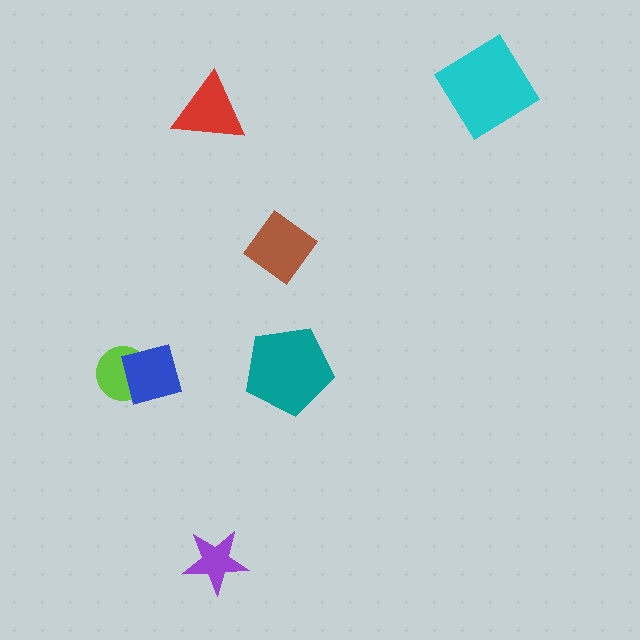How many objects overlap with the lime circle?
1 object overlaps with the lime circle.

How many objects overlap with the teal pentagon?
0 objects overlap with the teal pentagon.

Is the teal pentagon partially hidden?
No, no other shape covers it.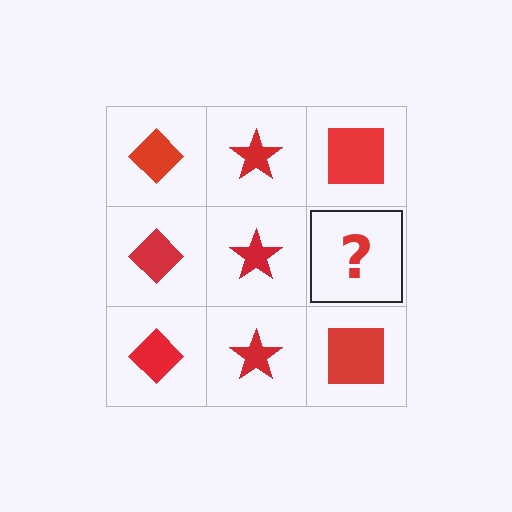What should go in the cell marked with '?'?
The missing cell should contain a red square.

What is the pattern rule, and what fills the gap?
The rule is that each column has a consistent shape. The gap should be filled with a red square.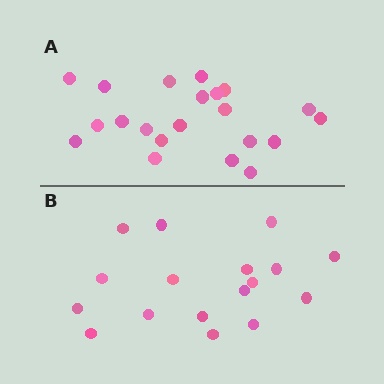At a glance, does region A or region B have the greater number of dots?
Region A (the top region) has more dots.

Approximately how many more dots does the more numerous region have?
Region A has about 4 more dots than region B.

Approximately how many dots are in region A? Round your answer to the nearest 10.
About 20 dots. (The exact count is 21, which rounds to 20.)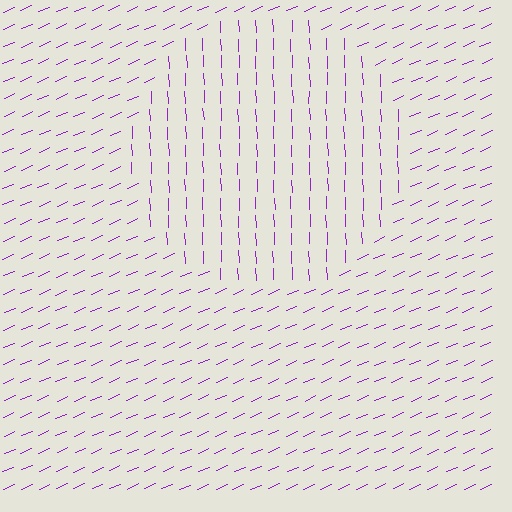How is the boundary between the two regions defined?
The boundary is defined purely by a change in line orientation (approximately 69 degrees difference). All lines are the same color and thickness.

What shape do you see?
I see a circle.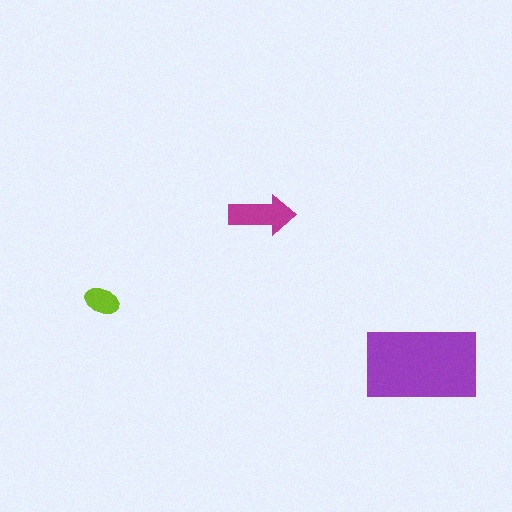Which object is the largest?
The purple rectangle.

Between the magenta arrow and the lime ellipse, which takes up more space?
The magenta arrow.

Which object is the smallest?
The lime ellipse.